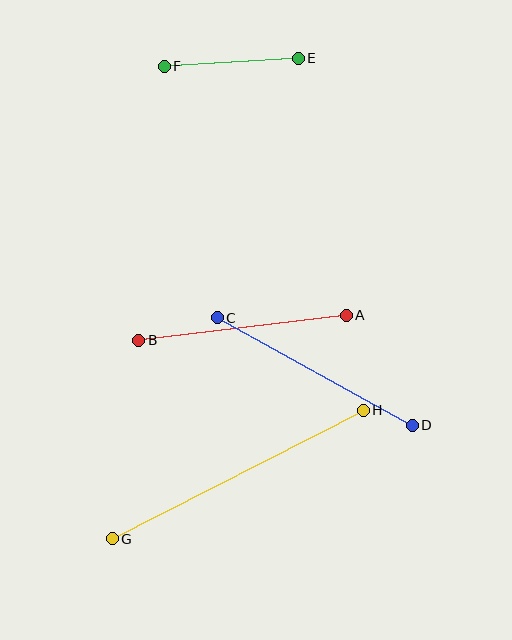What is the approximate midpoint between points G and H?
The midpoint is at approximately (238, 475) pixels.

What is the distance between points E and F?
The distance is approximately 135 pixels.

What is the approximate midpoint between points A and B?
The midpoint is at approximately (242, 328) pixels.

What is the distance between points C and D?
The distance is approximately 223 pixels.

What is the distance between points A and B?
The distance is approximately 209 pixels.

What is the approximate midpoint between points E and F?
The midpoint is at approximately (231, 62) pixels.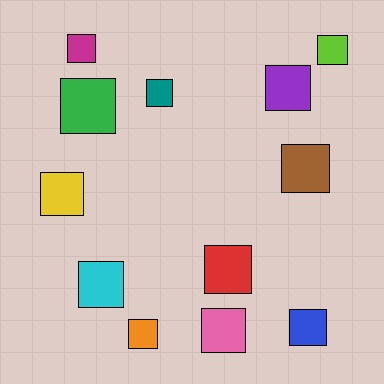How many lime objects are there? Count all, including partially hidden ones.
There is 1 lime object.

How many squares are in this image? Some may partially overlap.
There are 12 squares.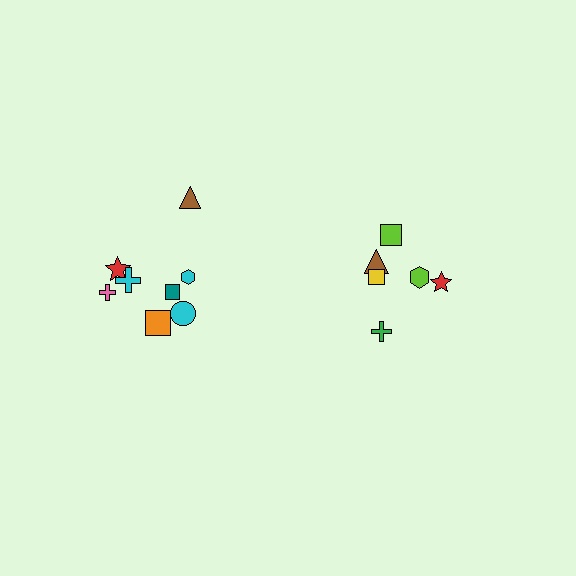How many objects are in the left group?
There are 8 objects.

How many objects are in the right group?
There are 6 objects.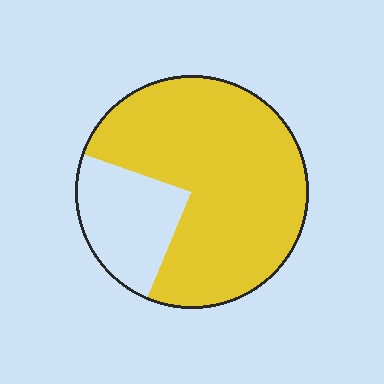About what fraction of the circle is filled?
About three quarters (3/4).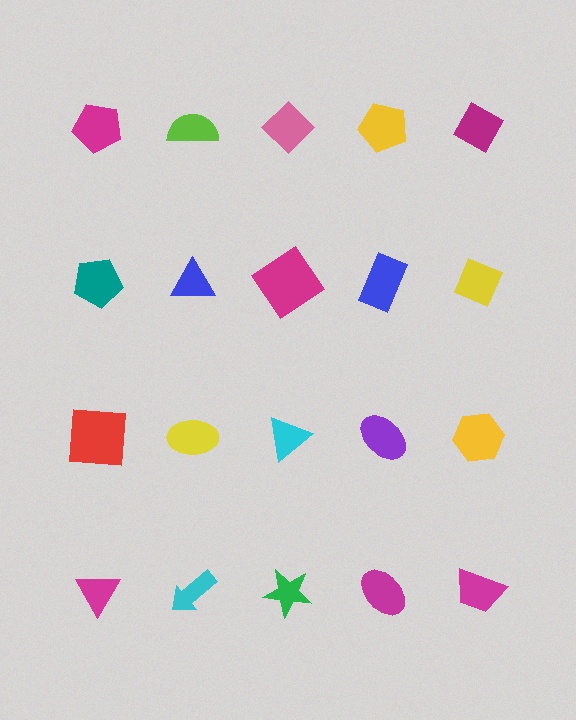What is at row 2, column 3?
A magenta diamond.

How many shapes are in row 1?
5 shapes.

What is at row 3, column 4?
A purple ellipse.